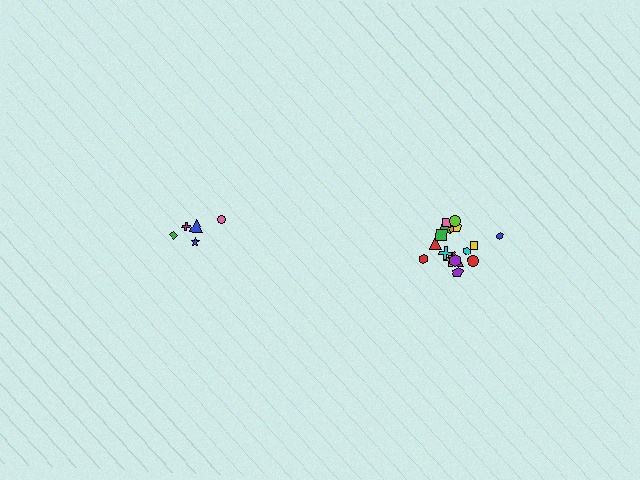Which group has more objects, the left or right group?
The right group.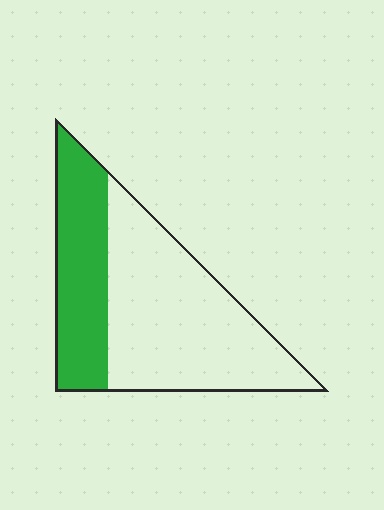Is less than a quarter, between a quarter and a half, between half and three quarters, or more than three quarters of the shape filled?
Between a quarter and a half.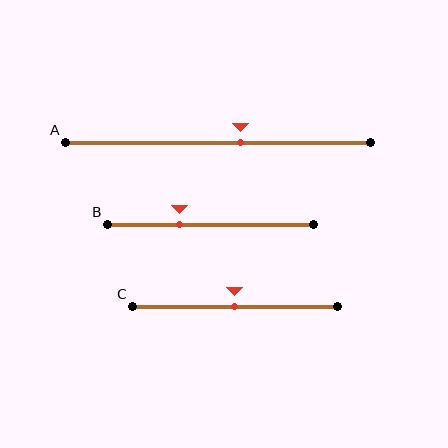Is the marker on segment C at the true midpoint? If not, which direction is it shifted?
Yes, the marker on segment C is at the true midpoint.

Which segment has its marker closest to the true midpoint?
Segment C has its marker closest to the true midpoint.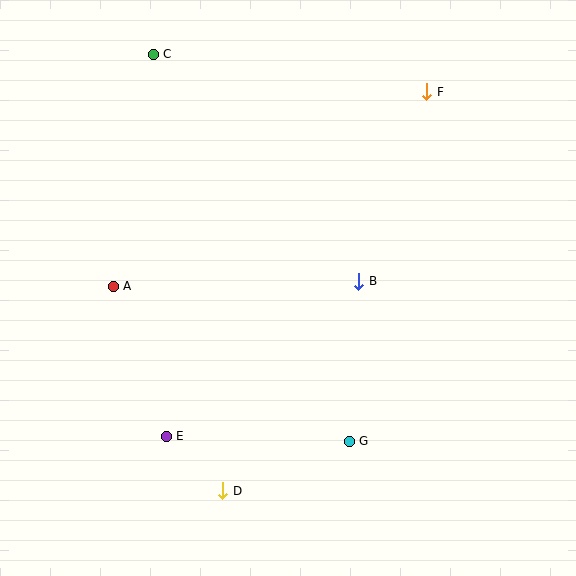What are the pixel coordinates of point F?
Point F is at (427, 92).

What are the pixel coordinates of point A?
Point A is at (113, 286).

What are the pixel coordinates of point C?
Point C is at (153, 54).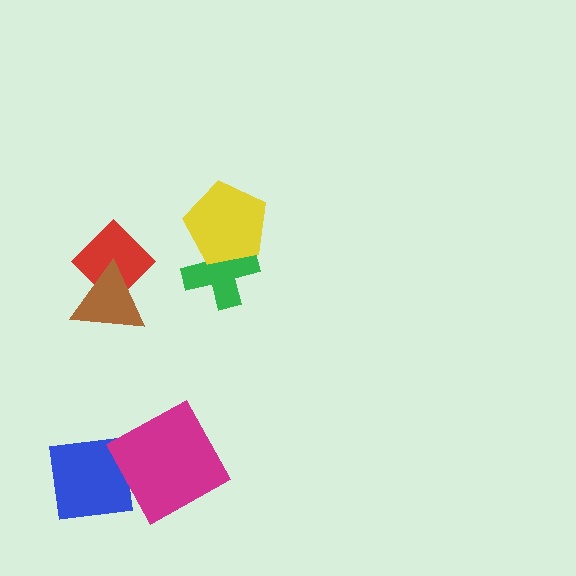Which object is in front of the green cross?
The yellow pentagon is in front of the green cross.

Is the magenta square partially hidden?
No, no other shape covers it.